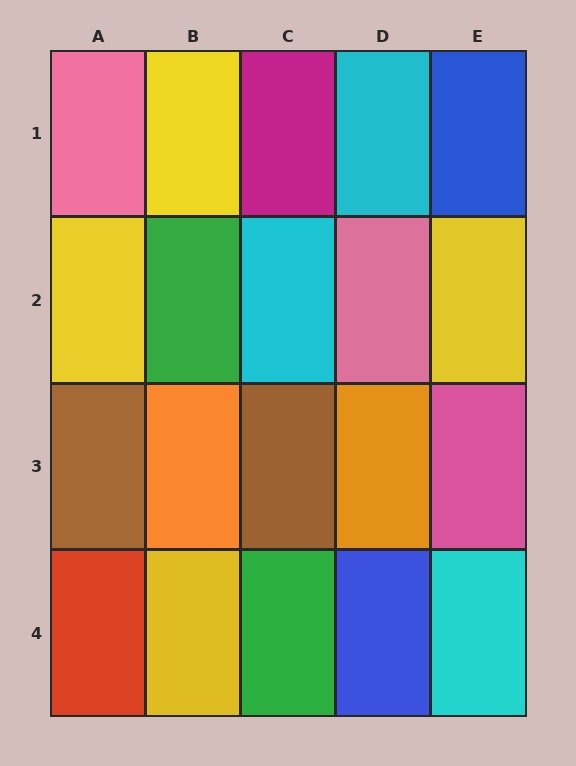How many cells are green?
2 cells are green.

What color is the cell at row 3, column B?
Orange.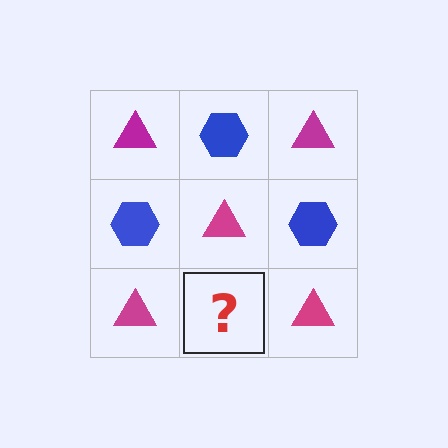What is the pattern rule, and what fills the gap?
The rule is that it alternates magenta triangle and blue hexagon in a checkerboard pattern. The gap should be filled with a blue hexagon.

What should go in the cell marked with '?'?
The missing cell should contain a blue hexagon.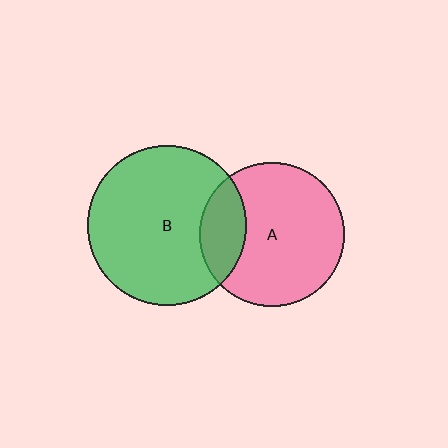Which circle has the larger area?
Circle B (green).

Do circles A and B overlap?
Yes.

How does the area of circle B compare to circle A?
Approximately 1.2 times.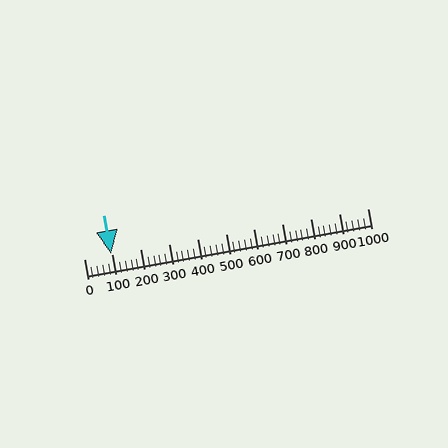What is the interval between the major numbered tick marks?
The major tick marks are spaced 100 units apart.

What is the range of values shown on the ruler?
The ruler shows values from 0 to 1000.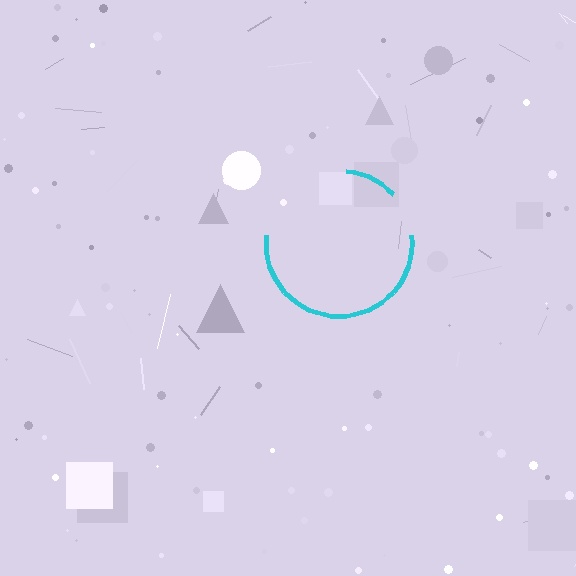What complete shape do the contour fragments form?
The contour fragments form a circle.